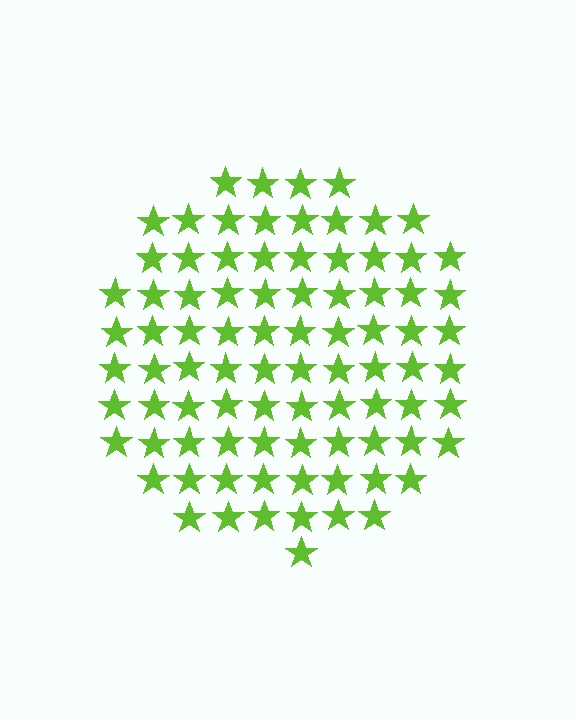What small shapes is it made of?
It is made of small stars.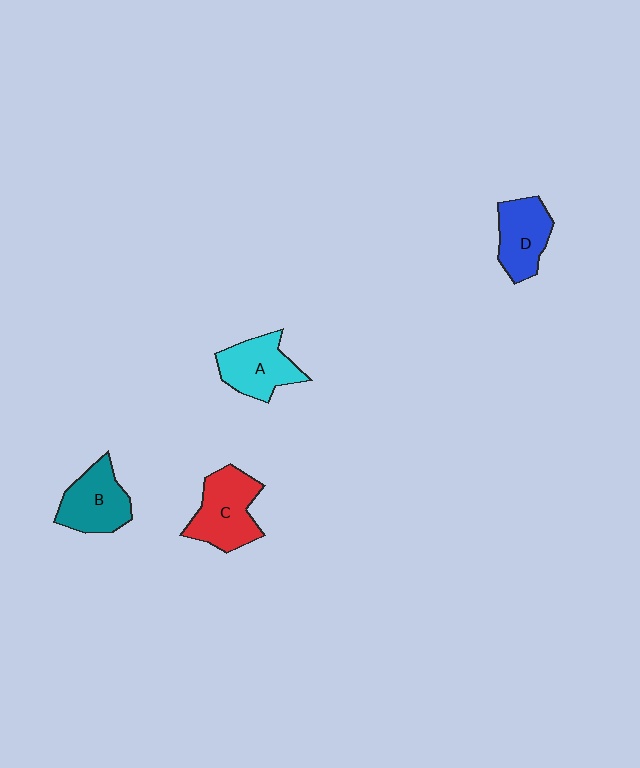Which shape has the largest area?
Shape C (red).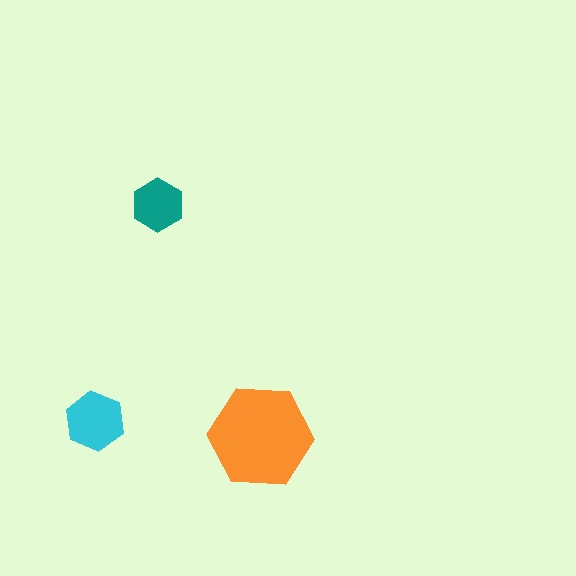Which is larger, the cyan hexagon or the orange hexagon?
The orange one.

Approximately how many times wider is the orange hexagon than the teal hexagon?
About 2 times wider.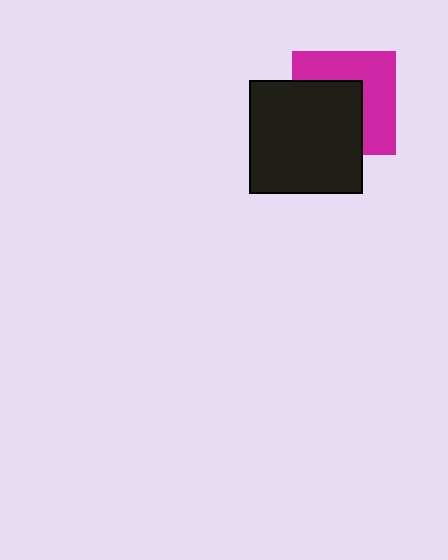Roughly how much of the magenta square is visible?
About half of it is visible (roughly 49%).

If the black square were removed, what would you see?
You would see the complete magenta square.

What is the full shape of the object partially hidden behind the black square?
The partially hidden object is a magenta square.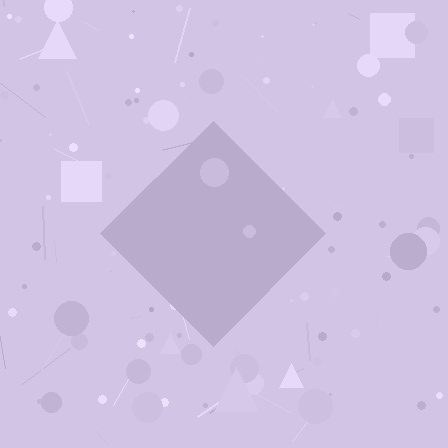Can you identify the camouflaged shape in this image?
The camouflaged shape is a diamond.